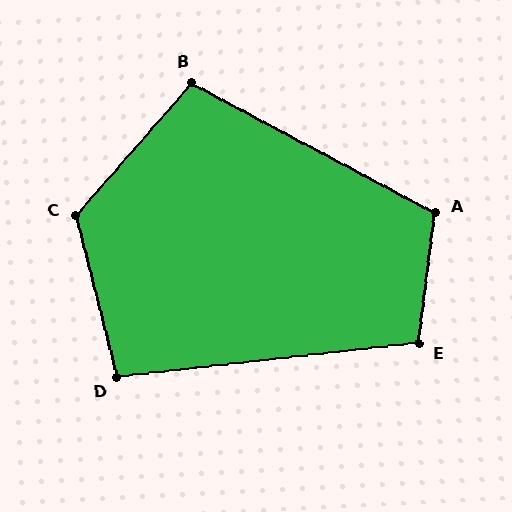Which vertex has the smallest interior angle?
D, at approximately 98 degrees.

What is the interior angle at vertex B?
Approximately 103 degrees (obtuse).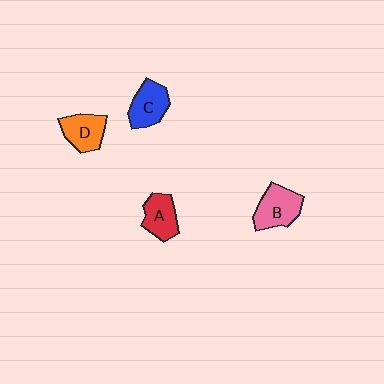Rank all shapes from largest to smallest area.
From largest to smallest: B (pink), C (blue), D (orange), A (red).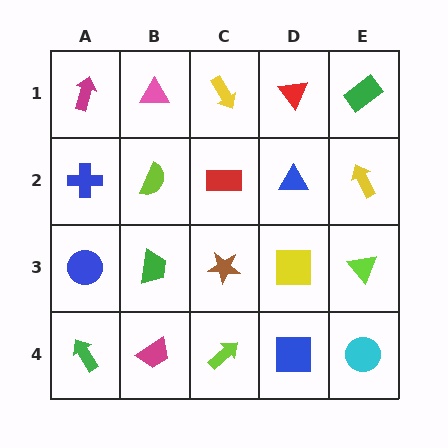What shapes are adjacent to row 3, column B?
A lime semicircle (row 2, column B), a magenta trapezoid (row 4, column B), a blue circle (row 3, column A), a brown star (row 3, column C).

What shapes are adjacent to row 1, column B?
A lime semicircle (row 2, column B), a magenta arrow (row 1, column A), a yellow arrow (row 1, column C).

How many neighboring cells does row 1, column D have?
3.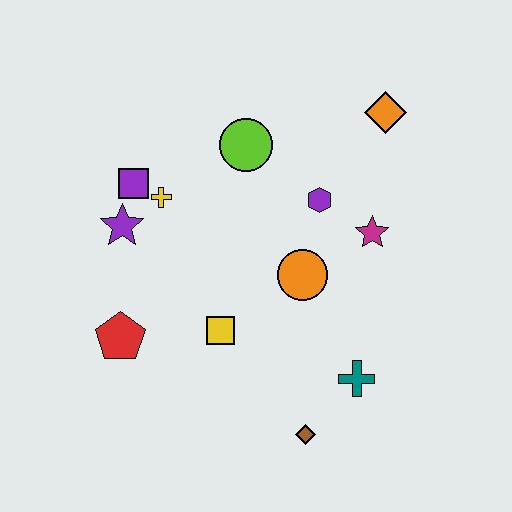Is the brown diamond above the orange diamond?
No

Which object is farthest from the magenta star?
The red pentagon is farthest from the magenta star.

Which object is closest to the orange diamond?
The purple hexagon is closest to the orange diamond.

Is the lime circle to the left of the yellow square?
No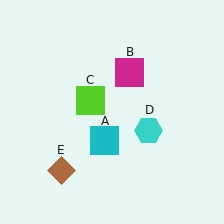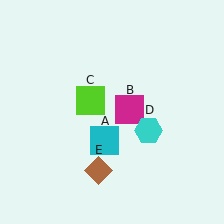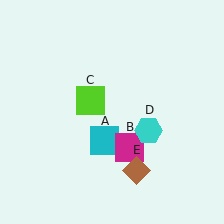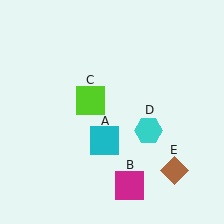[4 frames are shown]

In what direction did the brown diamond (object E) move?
The brown diamond (object E) moved right.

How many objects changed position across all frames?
2 objects changed position: magenta square (object B), brown diamond (object E).